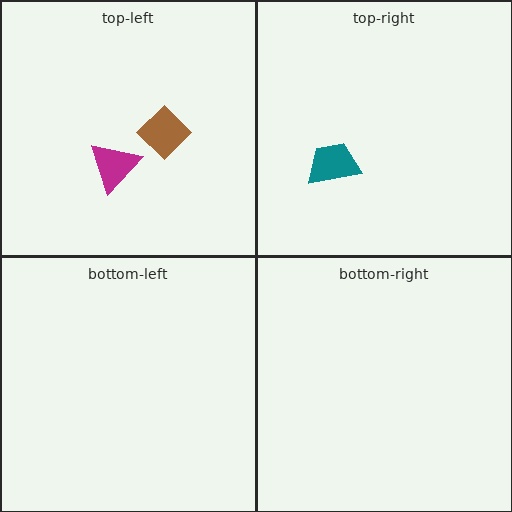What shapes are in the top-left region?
The magenta triangle, the brown diamond.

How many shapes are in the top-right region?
1.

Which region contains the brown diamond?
The top-left region.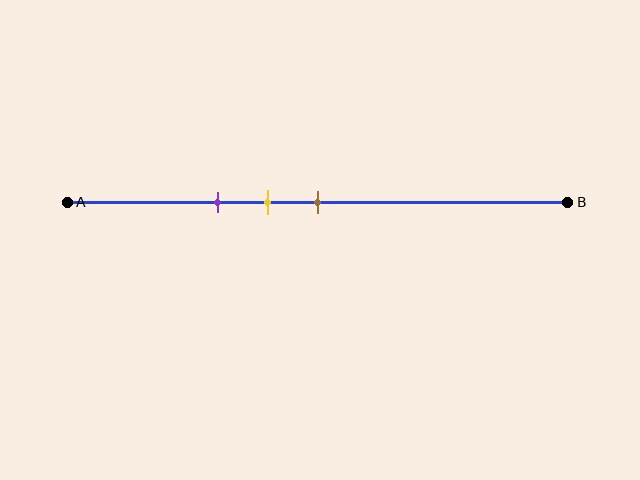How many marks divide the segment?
There are 3 marks dividing the segment.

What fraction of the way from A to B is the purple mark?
The purple mark is approximately 30% (0.3) of the way from A to B.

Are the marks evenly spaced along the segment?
Yes, the marks are approximately evenly spaced.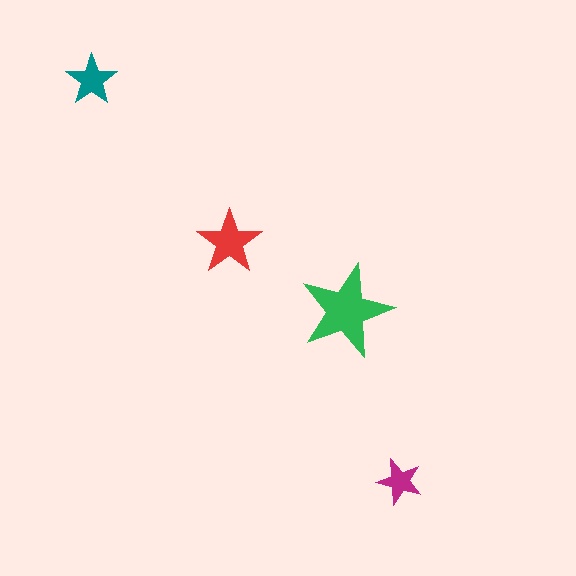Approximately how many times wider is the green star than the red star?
About 1.5 times wider.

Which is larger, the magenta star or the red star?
The red one.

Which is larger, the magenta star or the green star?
The green one.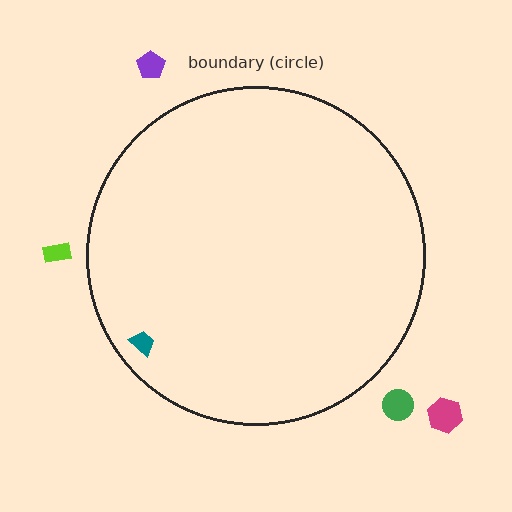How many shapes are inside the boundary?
1 inside, 4 outside.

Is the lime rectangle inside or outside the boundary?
Outside.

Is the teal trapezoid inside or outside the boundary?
Inside.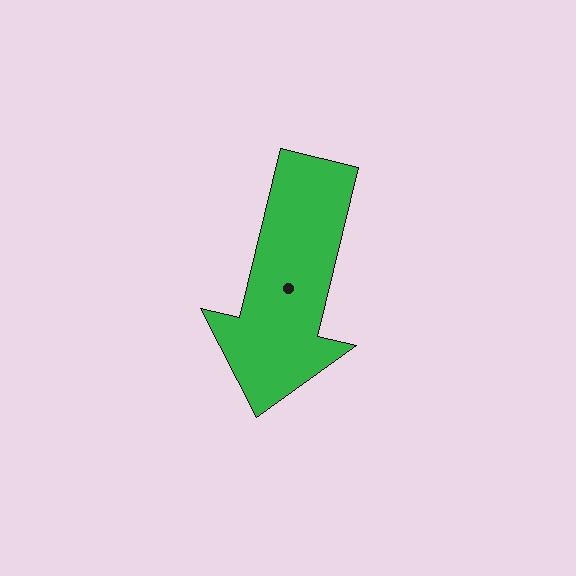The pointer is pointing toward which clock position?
Roughly 6 o'clock.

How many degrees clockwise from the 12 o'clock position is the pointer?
Approximately 194 degrees.